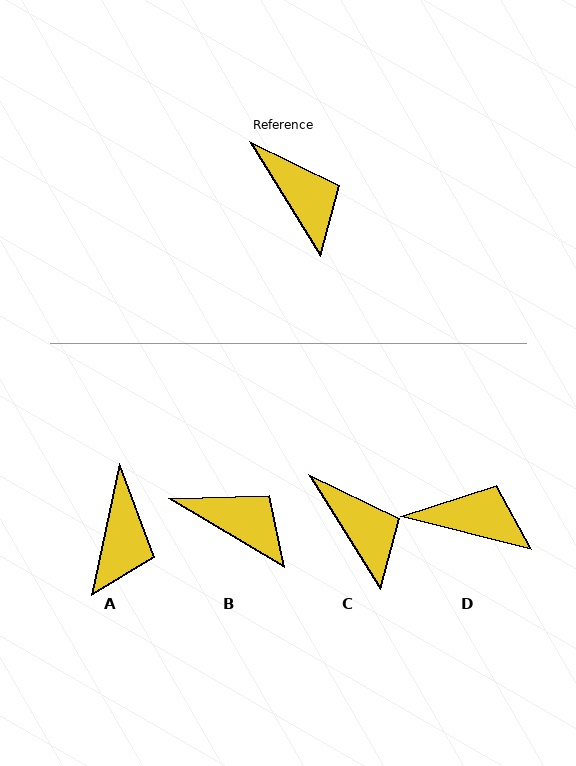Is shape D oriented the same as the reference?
No, it is off by about 44 degrees.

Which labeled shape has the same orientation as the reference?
C.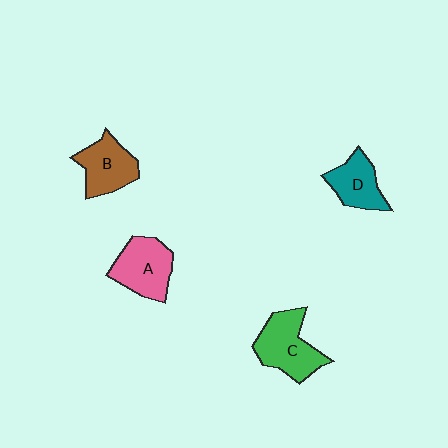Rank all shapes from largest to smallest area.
From largest to smallest: C (green), A (pink), B (brown), D (teal).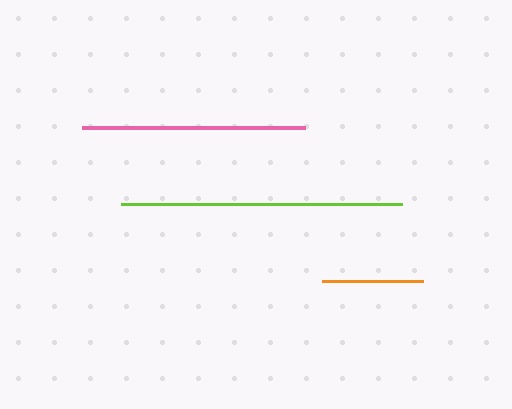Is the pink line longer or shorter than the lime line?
The lime line is longer than the pink line.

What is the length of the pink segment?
The pink segment is approximately 223 pixels long.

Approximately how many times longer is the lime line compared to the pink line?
The lime line is approximately 1.3 times the length of the pink line.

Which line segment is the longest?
The lime line is the longest at approximately 280 pixels.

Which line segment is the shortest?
The orange line is the shortest at approximately 101 pixels.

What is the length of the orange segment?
The orange segment is approximately 101 pixels long.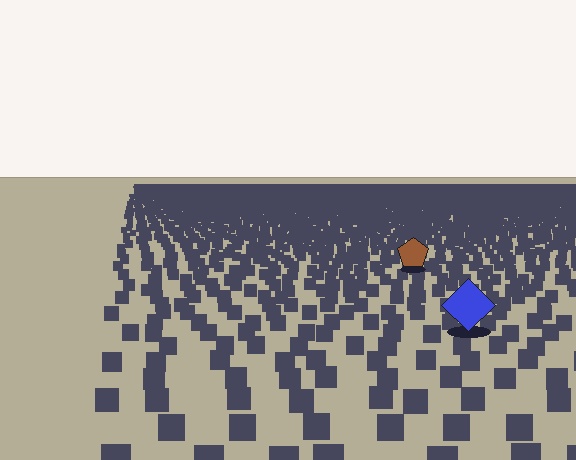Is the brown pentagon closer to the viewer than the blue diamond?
No. The blue diamond is closer — you can tell from the texture gradient: the ground texture is coarser near it.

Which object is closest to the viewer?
The blue diamond is closest. The texture marks near it are larger and more spread out.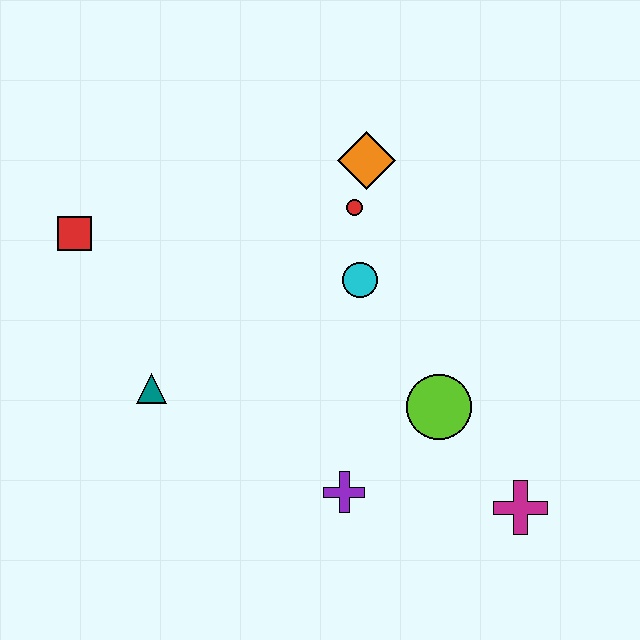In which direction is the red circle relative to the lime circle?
The red circle is above the lime circle.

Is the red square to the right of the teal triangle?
No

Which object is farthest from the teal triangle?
The magenta cross is farthest from the teal triangle.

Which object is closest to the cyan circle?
The red circle is closest to the cyan circle.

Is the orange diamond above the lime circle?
Yes